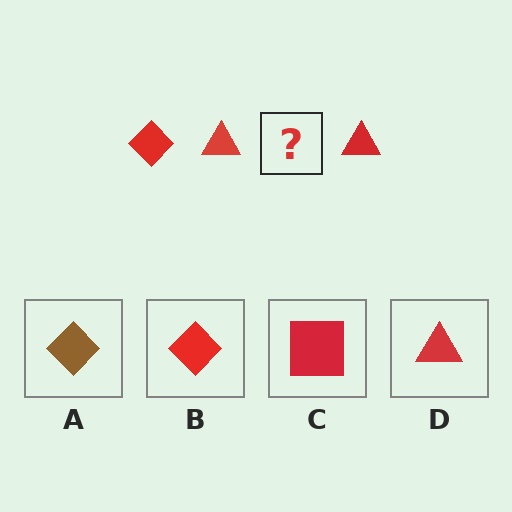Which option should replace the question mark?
Option B.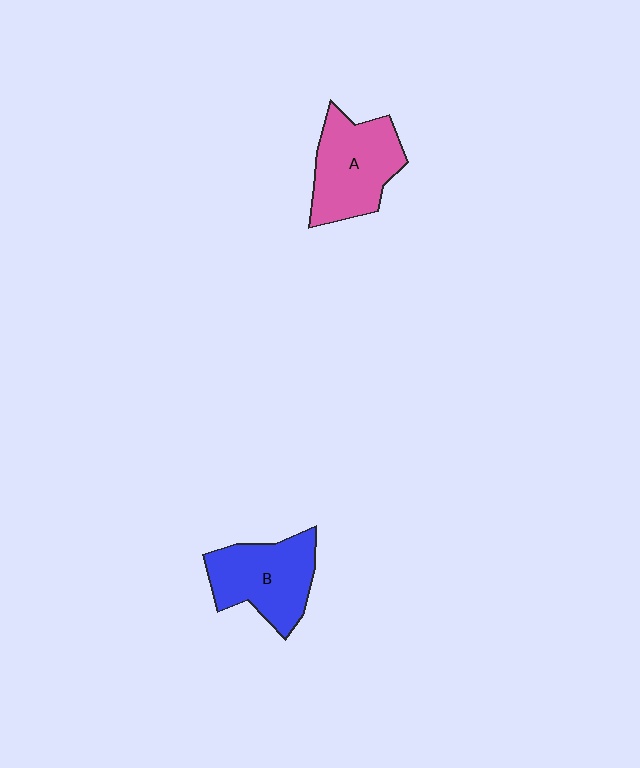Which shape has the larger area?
Shape A (pink).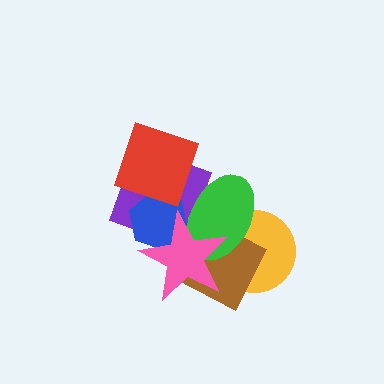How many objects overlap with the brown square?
3 objects overlap with the brown square.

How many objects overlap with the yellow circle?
3 objects overlap with the yellow circle.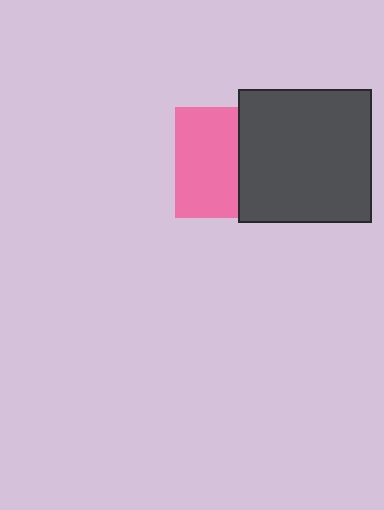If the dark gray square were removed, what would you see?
You would see the complete pink square.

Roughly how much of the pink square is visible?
About half of it is visible (roughly 56%).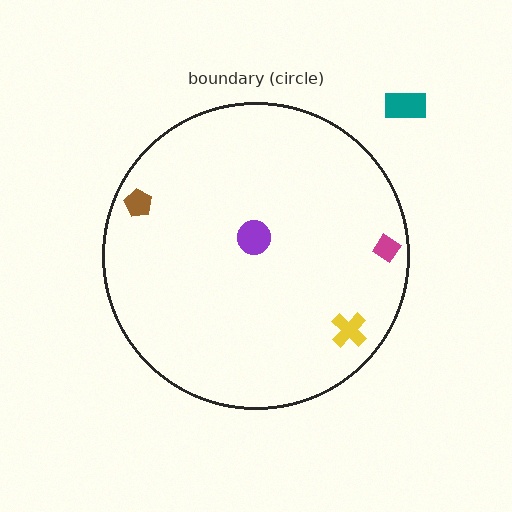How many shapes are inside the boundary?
4 inside, 1 outside.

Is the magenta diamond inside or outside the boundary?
Inside.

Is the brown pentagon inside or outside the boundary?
Inside.